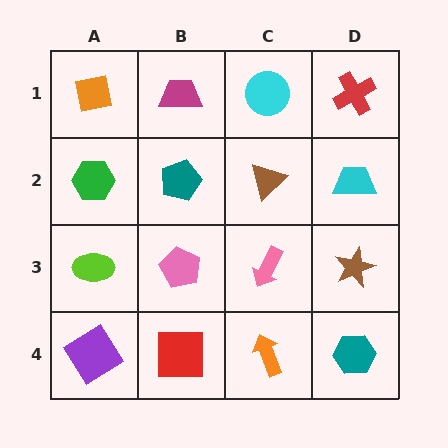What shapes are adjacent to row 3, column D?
A cyan trapezoid (row 2, column D), a teal hexagon (row 4, column D), a pink arrow (row 3, column C).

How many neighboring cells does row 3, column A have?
3.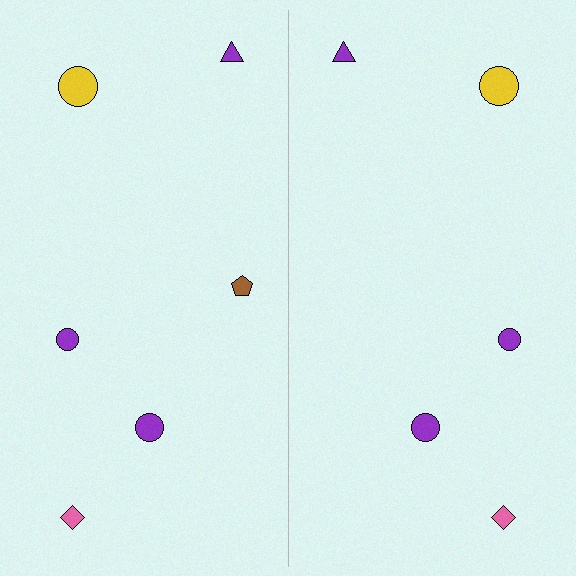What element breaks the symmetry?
A brown pentagon is missing from the right side.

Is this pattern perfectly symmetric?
No, the pattern is not perfectly symmetric. A brown pentagon is missing from the right side.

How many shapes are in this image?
There are 11 shapes in this image.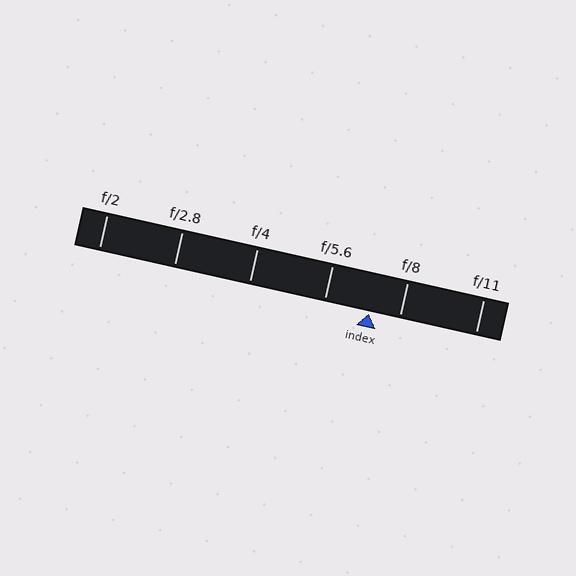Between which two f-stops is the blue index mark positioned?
The index mark is between f/5.6 and f/8.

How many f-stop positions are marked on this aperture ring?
There are 6 f-stop positions marked.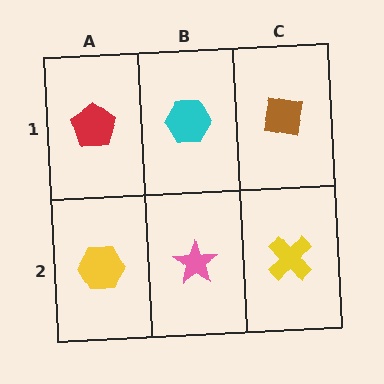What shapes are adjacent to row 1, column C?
A yellow cross (row 2, column C), a cyan hexagon (row 1, column B).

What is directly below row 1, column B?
A pink star.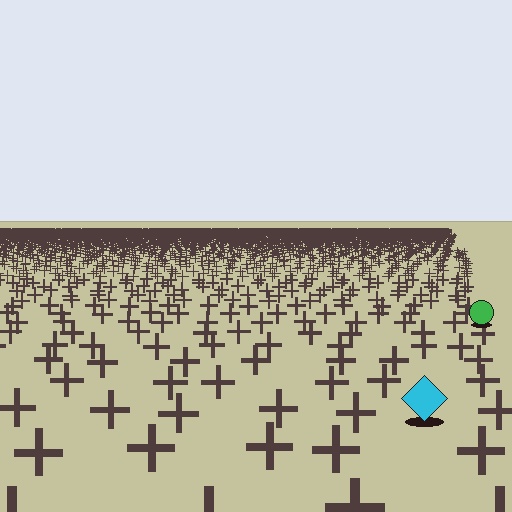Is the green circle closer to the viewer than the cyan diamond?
No. The cyan diamond is closer — you can tell from the texture gradient: the ground texture is coarser near it.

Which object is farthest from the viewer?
The green circle is farthest from the viewer. It appears smaller and the ground texture around it is denser.